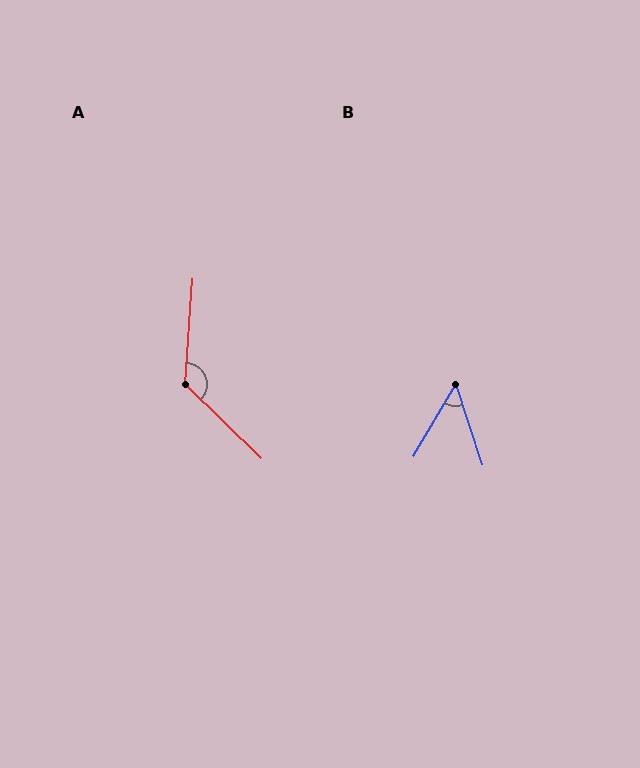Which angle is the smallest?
B, at approximately 49 degrees.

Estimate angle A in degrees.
Approximately 130 degrees.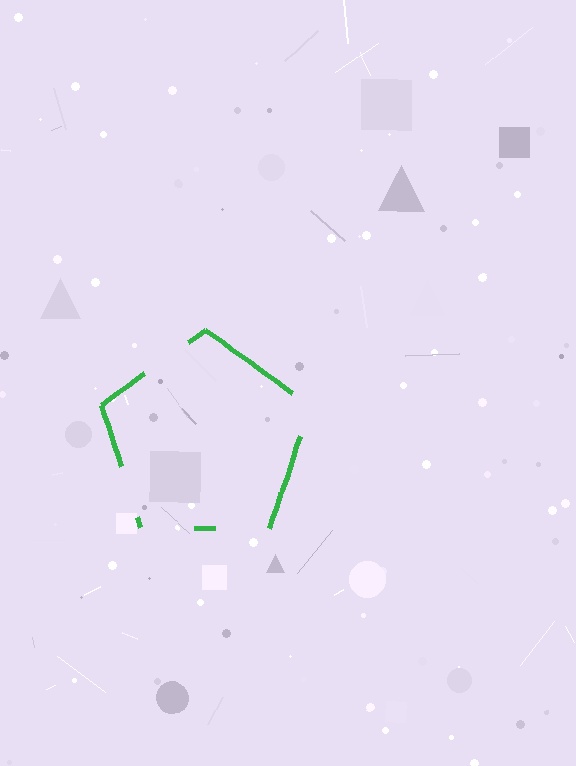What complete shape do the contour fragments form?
The contour fragments form a pentagon.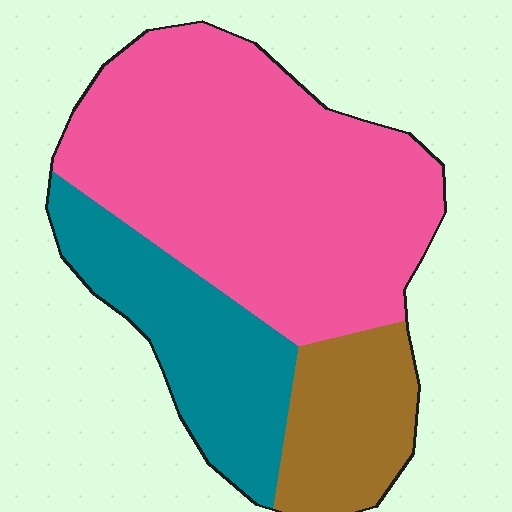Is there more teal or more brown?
Teal.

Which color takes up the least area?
Brown, at roughly 15%.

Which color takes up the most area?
Pink, at roughly 60%.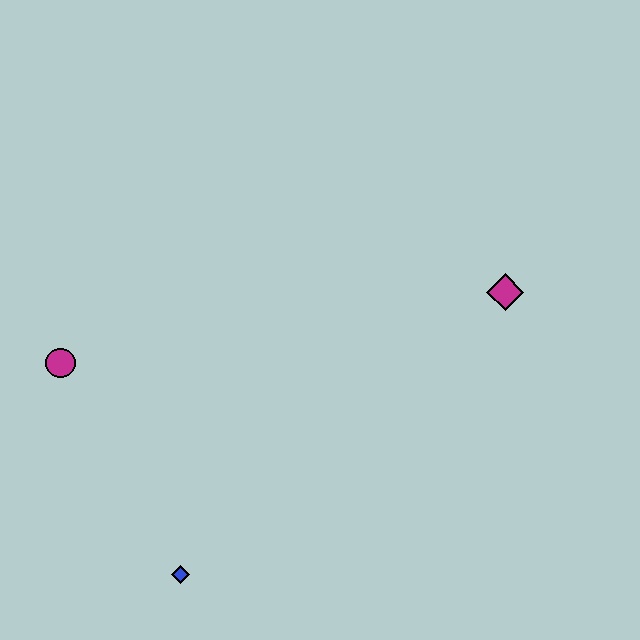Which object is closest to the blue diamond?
The magenta circle is closest to the blue diamond.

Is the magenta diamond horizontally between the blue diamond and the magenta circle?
No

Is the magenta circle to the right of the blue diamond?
No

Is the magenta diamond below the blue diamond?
No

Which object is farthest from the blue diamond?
The magenta diamond is farthest from the blue diamond.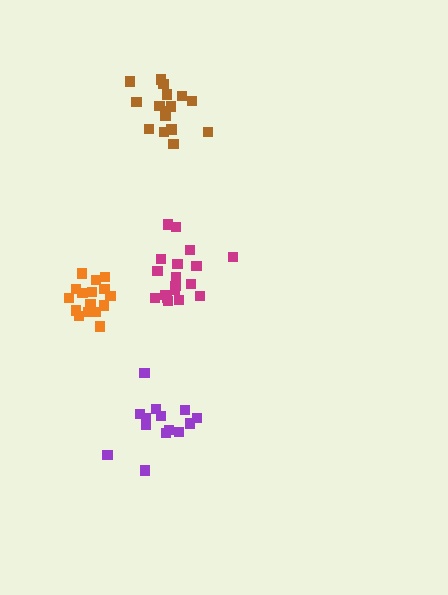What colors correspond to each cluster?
The clusters are colored: brown, purple, magenta, orange.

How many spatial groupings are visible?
There are 4 spatial groupings.